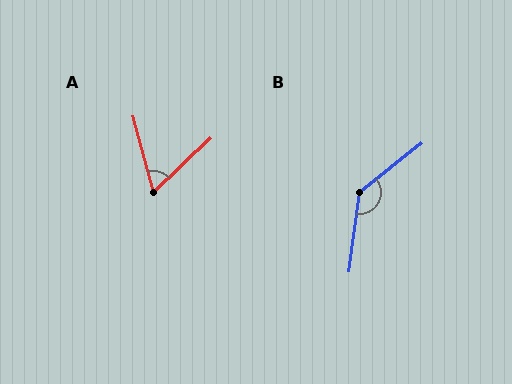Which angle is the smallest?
A, at approximately 62 degrees.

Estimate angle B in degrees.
Approximately 136 degrees.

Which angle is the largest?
B, at approximately 136 degrees.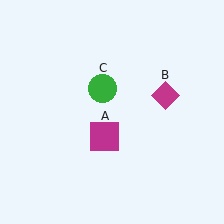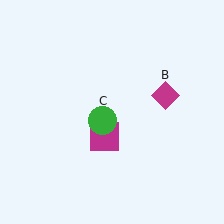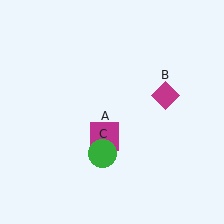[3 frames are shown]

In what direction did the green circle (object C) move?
The green circle (object C) moved down.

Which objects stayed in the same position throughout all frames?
Magenta square (object A) and magenta diamond (object B) remained stationary.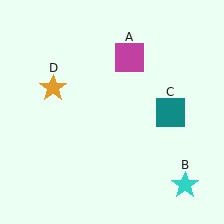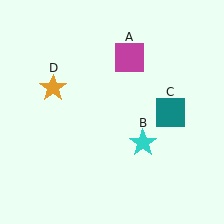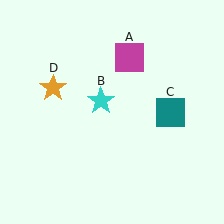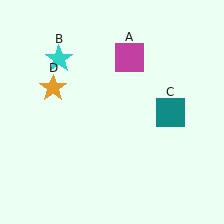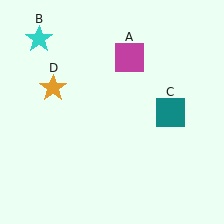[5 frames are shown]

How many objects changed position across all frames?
1 object changed position: cyan star (object B).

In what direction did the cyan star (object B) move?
The cyan star (object B) moved up and to the left.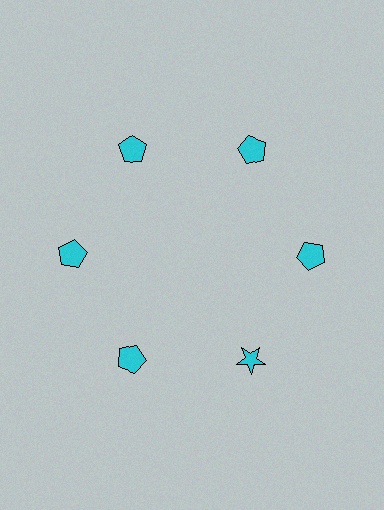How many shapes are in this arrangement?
There are 6 shapes arranged in a ring pattern.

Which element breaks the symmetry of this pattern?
The cyan star at roughly the 5 o'clock position breaks the symmetry. All other shapes are cyan pentagons.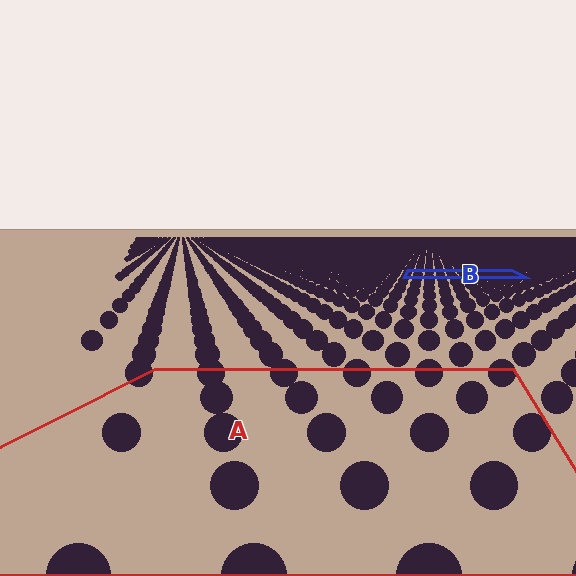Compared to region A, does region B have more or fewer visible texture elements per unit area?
Region B has more texture elements per unit area — they are packed more densely because it is farther away.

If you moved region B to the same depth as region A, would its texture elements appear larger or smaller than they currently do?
They would appear larger. At a closer depth, the same texture elements are projected at a bigger on-screen size.